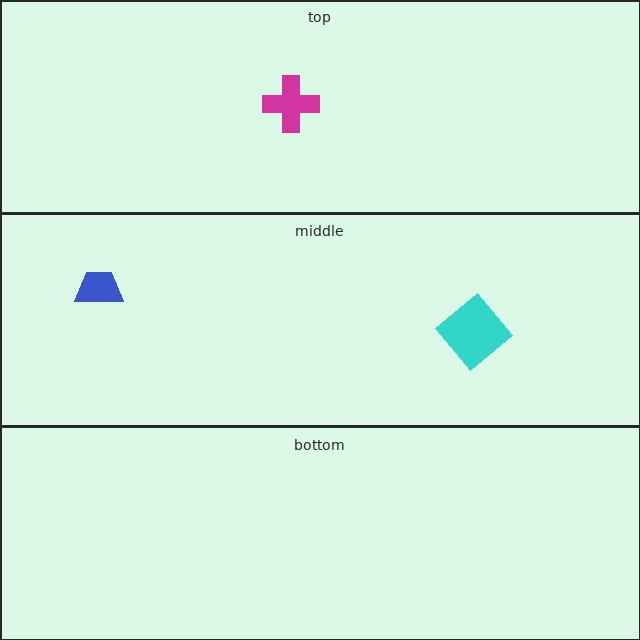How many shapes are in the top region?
1.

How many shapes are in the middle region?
2.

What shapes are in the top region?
The magenta cross.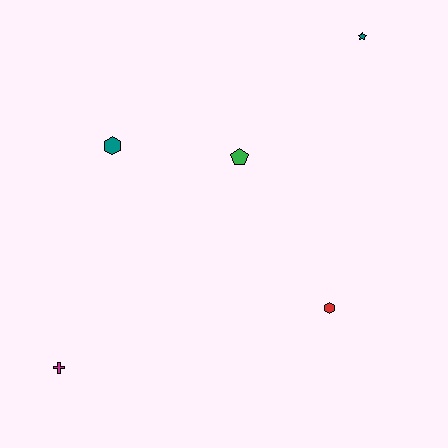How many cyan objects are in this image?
There are no cyan objects.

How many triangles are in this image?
There are no triangles.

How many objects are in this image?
There are 5 objects.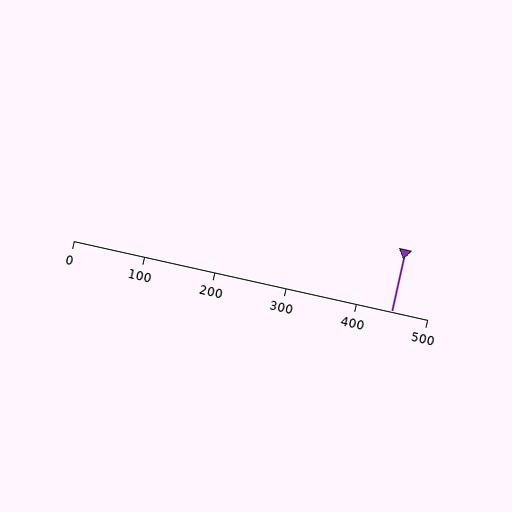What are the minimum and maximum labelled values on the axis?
The axis runs from 0 to 500.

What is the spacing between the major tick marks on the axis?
The major ticks are spaced 100 apart.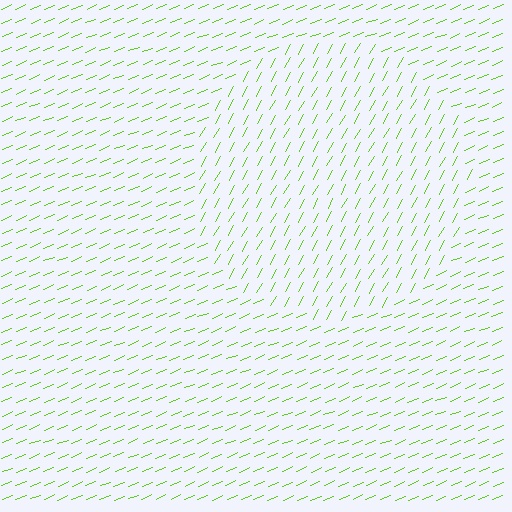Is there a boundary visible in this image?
Yes, there is a texture boundary formed by a change in line orientation.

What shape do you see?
I see a circle.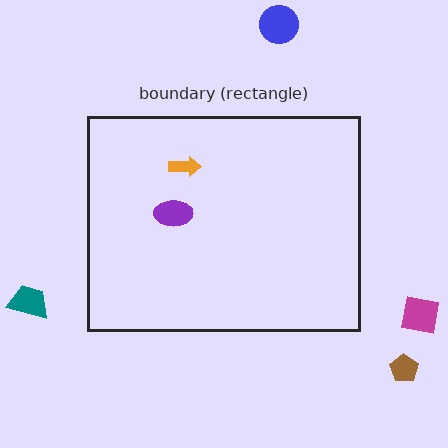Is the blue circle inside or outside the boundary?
Outside.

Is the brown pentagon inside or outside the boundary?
Outside.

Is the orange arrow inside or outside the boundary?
Inside.